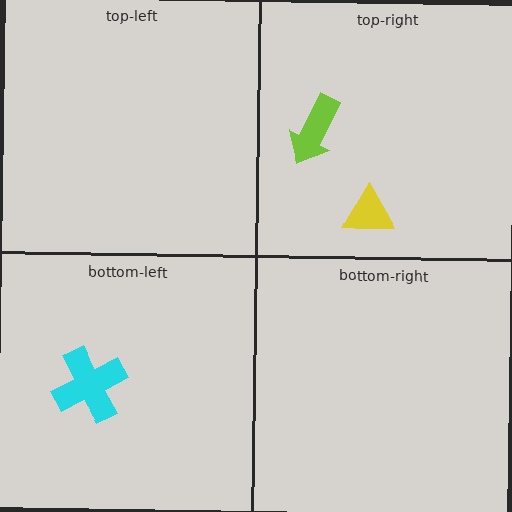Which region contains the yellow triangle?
The top-right region.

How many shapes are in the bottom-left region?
1.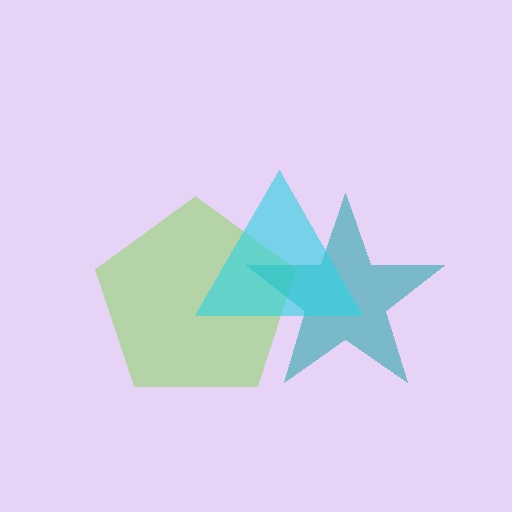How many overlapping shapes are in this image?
There are 3 overlapping shapes in the image.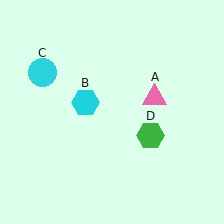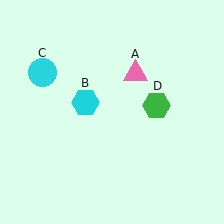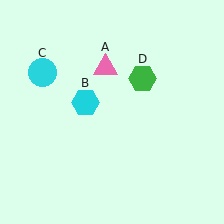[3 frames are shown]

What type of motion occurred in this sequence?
The pink triangle (object A), green hexagon (object D) rotated counterclockwise around the center of the scene.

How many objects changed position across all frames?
2 objects changed position: pink triangle (object A), green hexagon (object D).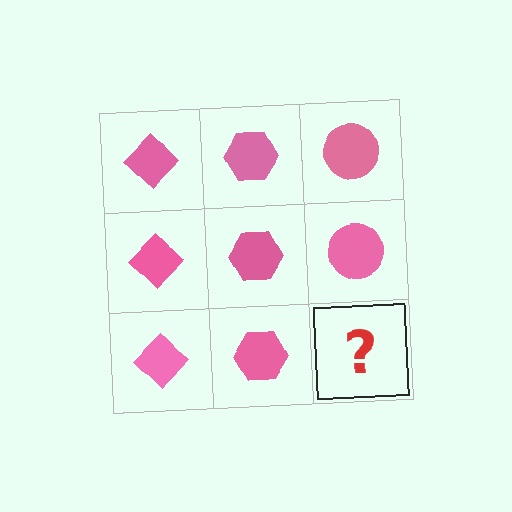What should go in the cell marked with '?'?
The missing cell should contain a pink circle.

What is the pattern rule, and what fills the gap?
The rule is that each column has a consistent shape. The gap should be filled with a pink circle.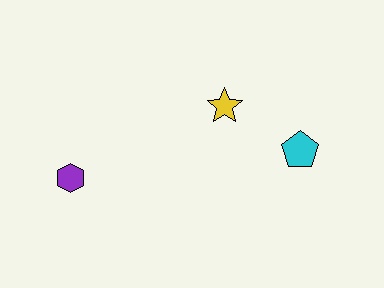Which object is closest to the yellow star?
The cyan pentagon is closest to the yellow star.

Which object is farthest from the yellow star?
The purple hexagon is farthest from the yellow star.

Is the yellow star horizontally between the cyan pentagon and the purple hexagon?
Yes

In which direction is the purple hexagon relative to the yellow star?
The purple hexagon is to the left of the yellow star.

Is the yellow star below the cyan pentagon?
No